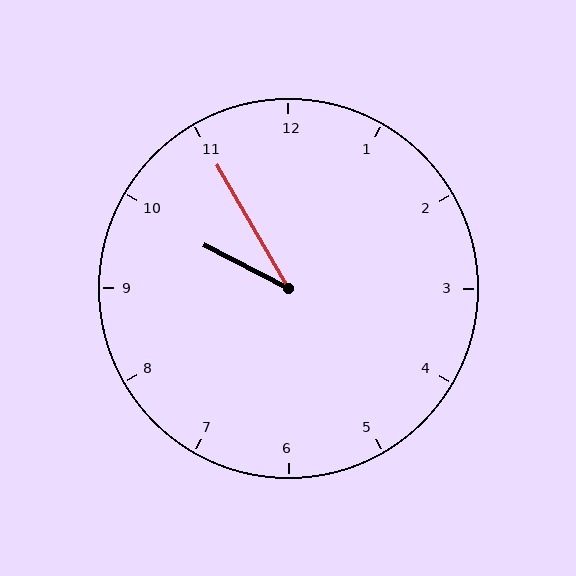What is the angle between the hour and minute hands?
Approximately 32 degrees.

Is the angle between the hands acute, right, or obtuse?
It is acute.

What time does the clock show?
9:55.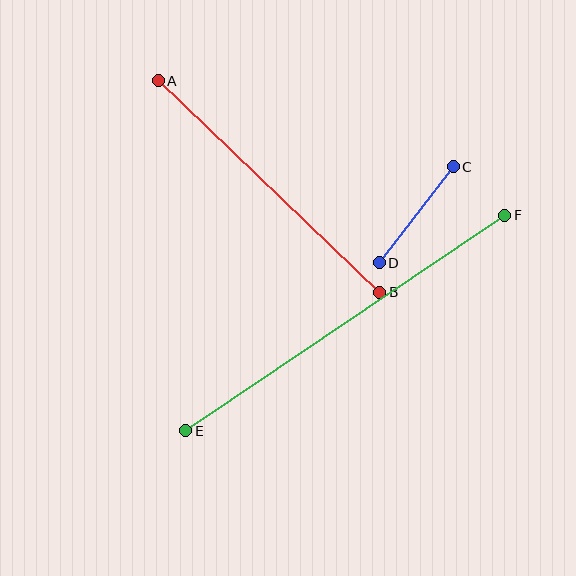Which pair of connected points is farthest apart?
Points E and F are farthest apart.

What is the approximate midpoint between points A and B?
The midpoint is at approximately (269, 187) pixels.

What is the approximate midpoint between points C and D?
The midpoint is at approximately (416, 215) pixels.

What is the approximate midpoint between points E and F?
The midpoint is at approximately (345, 323) pixels.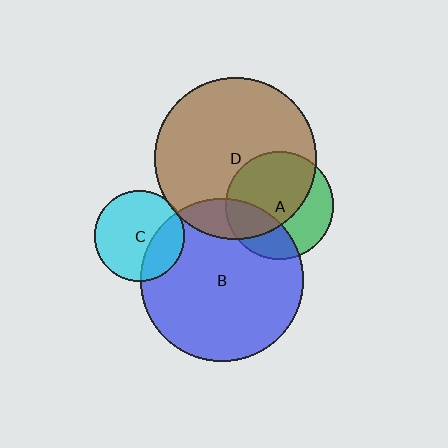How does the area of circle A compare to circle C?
Approximately 1.4 times.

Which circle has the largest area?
Circle B (blue).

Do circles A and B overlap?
Yes.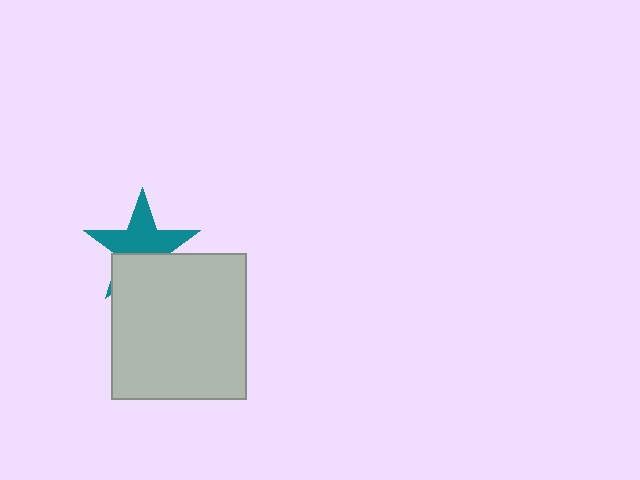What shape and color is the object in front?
The object in front is a light gray rectangle.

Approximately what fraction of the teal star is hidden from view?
Roughly 39% of the teal star is hidden behind the light gray rectangle.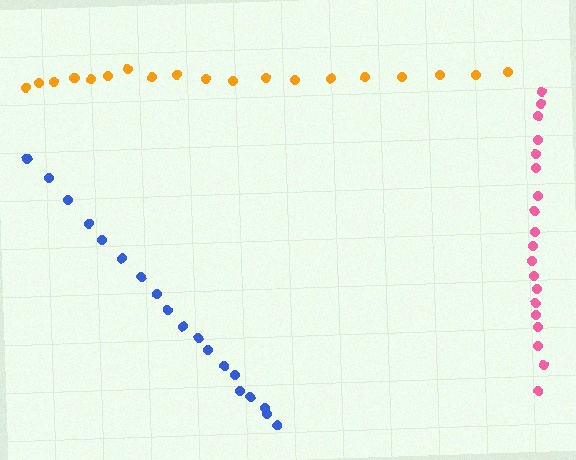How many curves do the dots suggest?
There are 3 distinct paths.